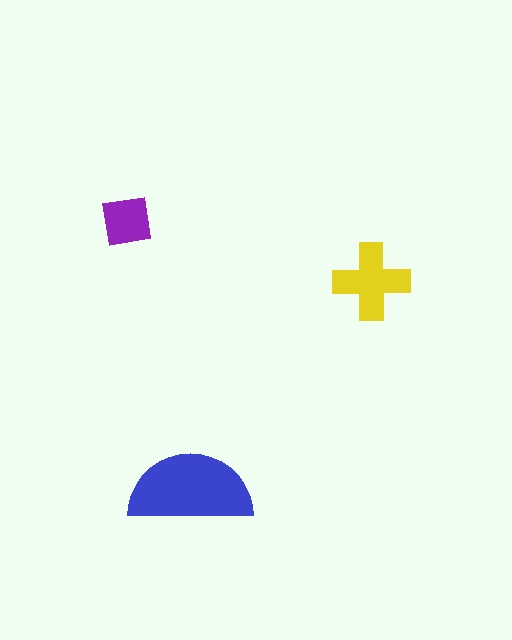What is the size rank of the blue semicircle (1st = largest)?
1st.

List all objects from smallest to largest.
The purple square, the yellow cross, the blue semicircle.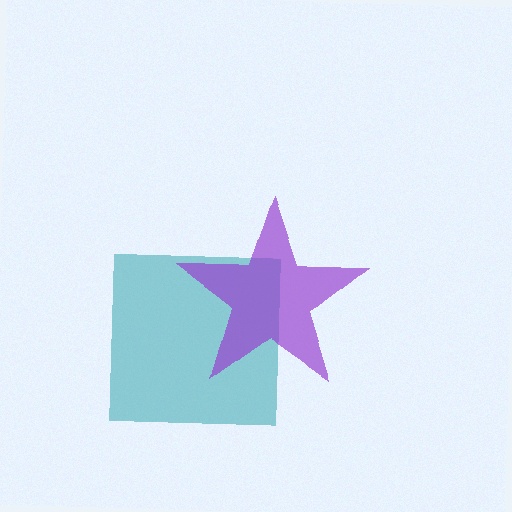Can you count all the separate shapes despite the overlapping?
Yes, there are 2 separate shapes.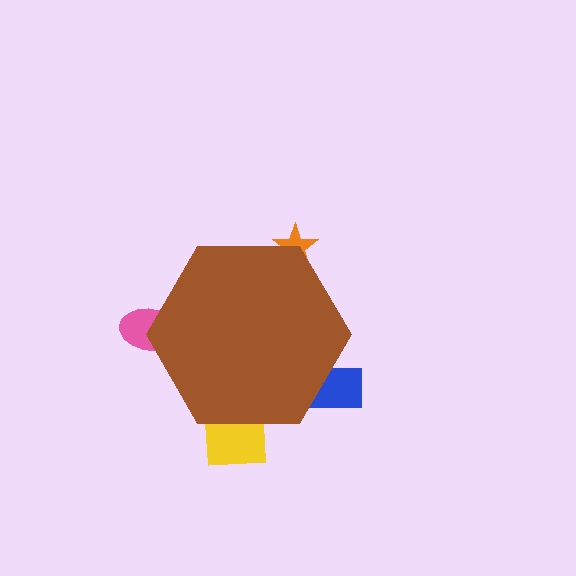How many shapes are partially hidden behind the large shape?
4 shapes are partially hidden.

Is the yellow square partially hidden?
Yes, the yellow square is partially hidden behind the brown hexagon.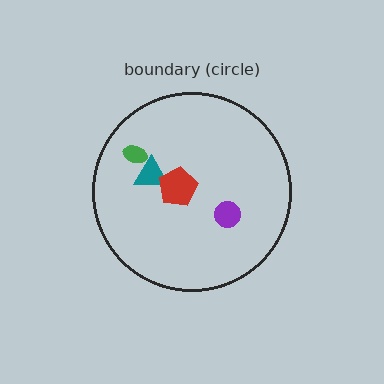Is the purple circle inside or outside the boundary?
Inside.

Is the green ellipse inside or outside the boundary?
Inside.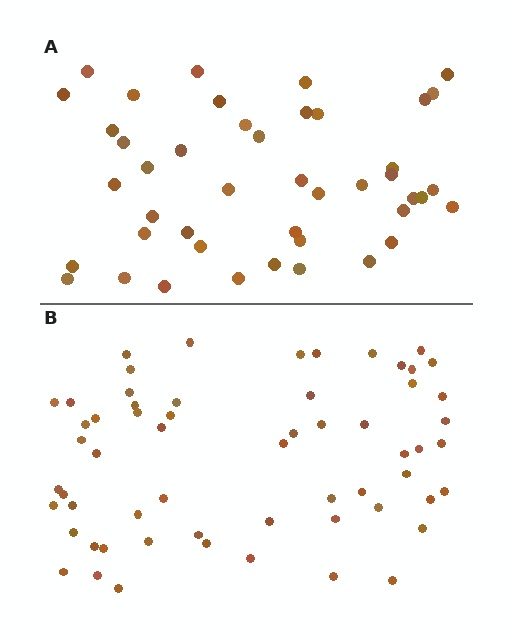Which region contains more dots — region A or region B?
Region B (the bottom region) has more dots.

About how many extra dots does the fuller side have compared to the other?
Region B has approximately 15 more dots than region A.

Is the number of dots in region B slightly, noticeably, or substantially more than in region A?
Region B has noticeably more, but not dramatically so. The ratio is roughly 1.4 to 1.